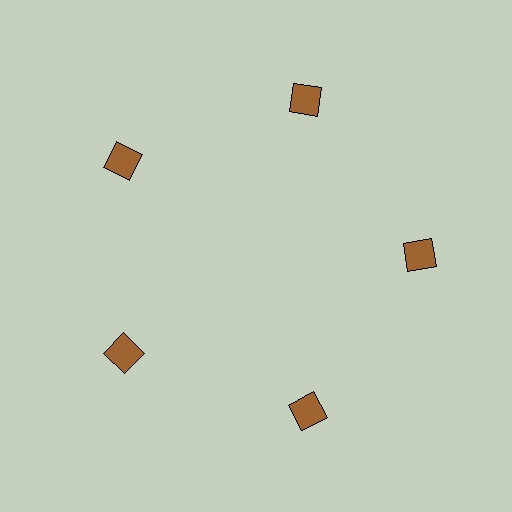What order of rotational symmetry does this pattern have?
This pattern has 5-fold rotational symmetry.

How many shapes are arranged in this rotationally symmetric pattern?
There are 5 shapes, arranged in 5 groups of 1.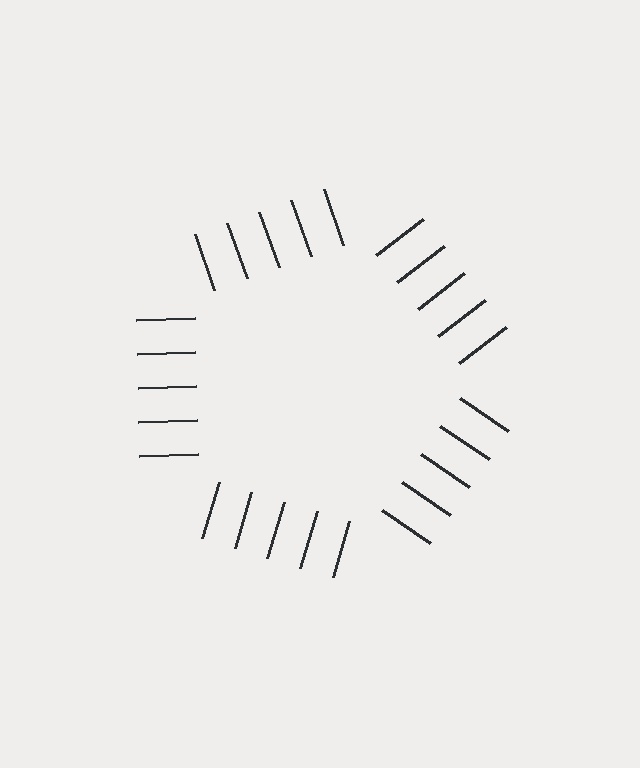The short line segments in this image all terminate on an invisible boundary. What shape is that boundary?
An illusory pentagon — the line segments terminate on its edges but no continuous stroke is drawn.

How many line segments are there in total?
25 — 5 along each of the 5 edges.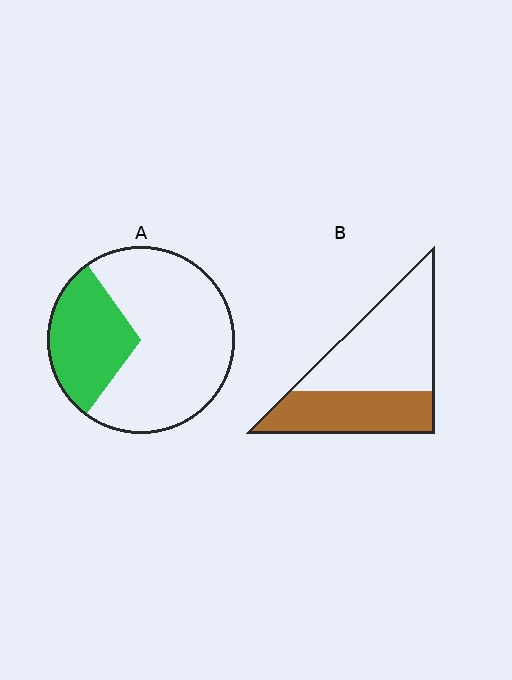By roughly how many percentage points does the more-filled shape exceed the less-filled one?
By roughly 10 percentage points (B over A).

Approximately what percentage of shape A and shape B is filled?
A is approximately 30% and B is approximately 40%.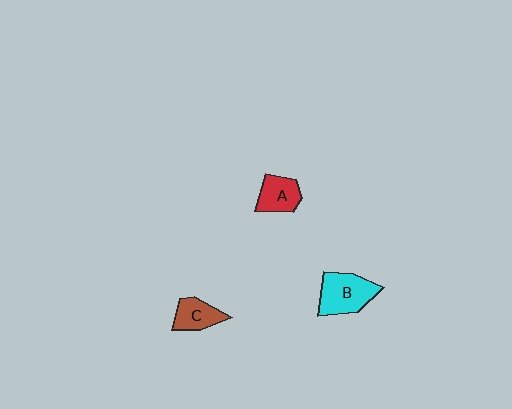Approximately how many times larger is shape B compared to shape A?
Approximately 1.5 times.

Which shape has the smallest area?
Shape C (brown).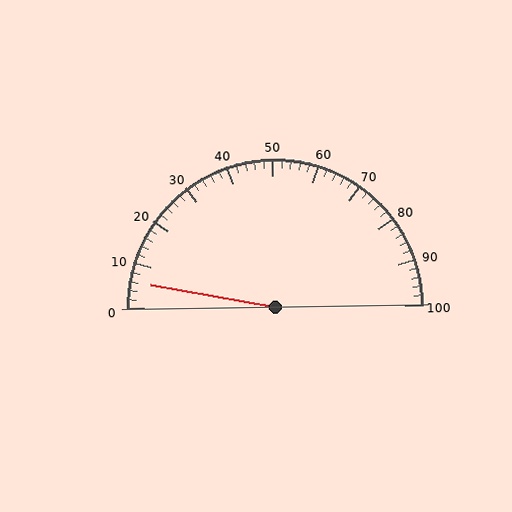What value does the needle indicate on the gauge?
The needle indicates approximately 6.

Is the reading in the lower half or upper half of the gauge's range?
The reading is in the lower half of the range (0 to 100).